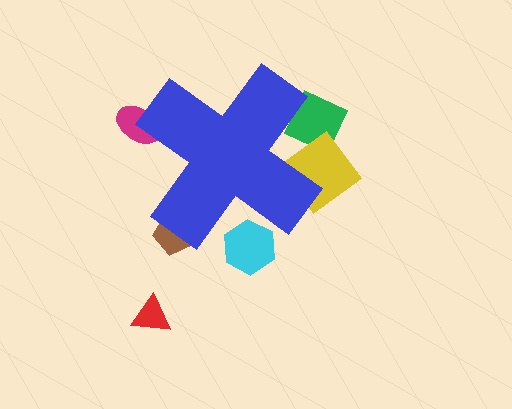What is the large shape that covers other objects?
A blue cross.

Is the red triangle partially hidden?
No, the red triangle is fully visible.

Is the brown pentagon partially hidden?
Yes, the brown pentagon is partially hidden behind the blue cross.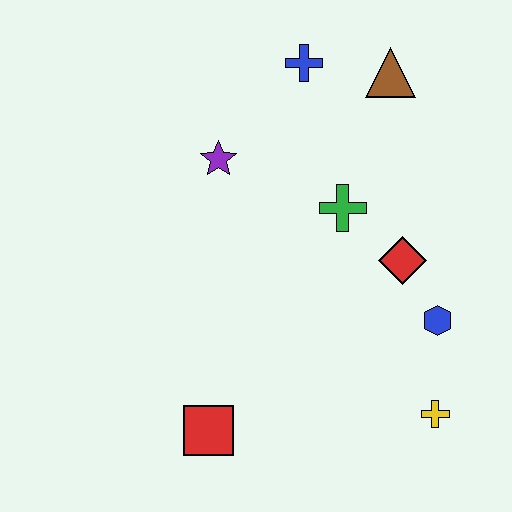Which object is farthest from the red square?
The brown triangle is farthest from the red square.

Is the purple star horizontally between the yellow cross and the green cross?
No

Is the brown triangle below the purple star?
No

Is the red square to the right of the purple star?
No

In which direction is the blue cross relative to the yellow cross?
The blue cross is above the yellow cross.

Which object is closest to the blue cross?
The brown triangle is closest to the blue cross.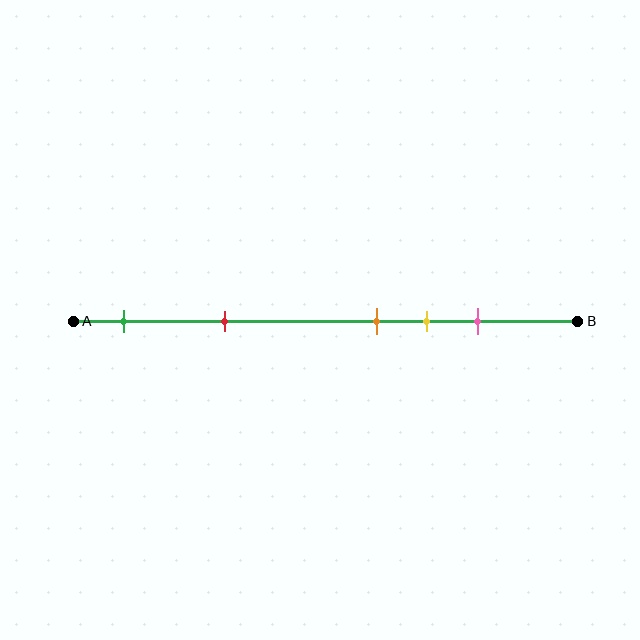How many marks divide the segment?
There are 5 marks dividing the segment.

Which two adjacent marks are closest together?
The orange and yellow marks are the closest adjacent pair.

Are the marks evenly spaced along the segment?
No, the marks are not evenly spaced.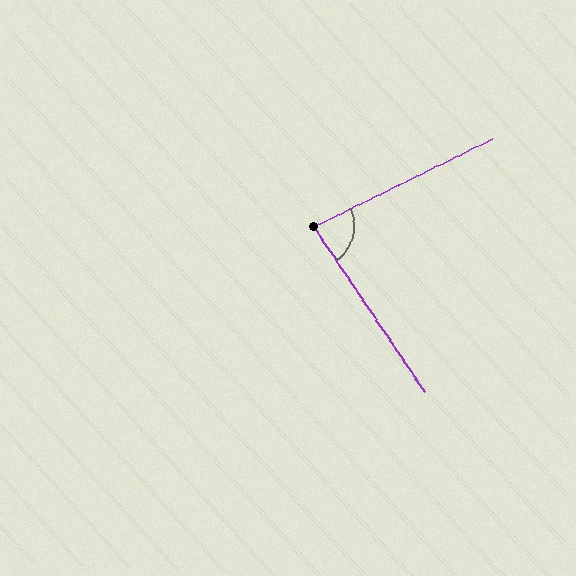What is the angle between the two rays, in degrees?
Approximately 82 degrees.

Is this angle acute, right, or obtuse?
It is acute.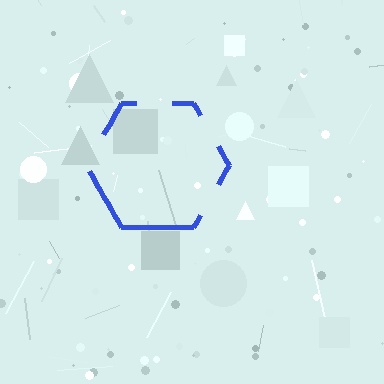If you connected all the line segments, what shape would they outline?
They would outline a hexagon.